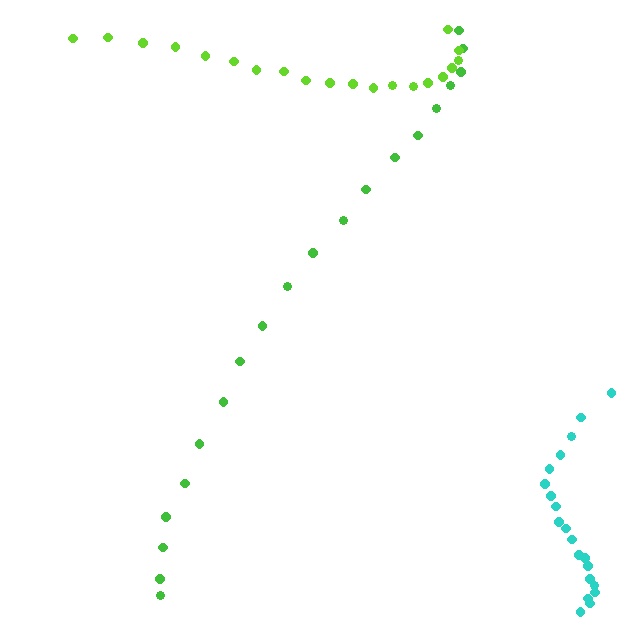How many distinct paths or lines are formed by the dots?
There are 3 distinct paths.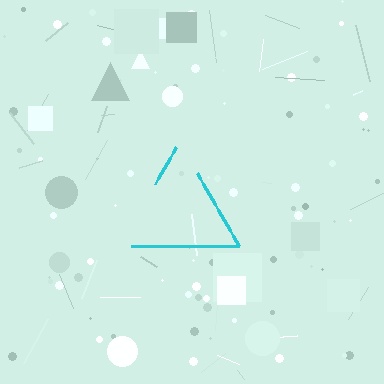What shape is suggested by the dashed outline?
The dashed outline suggests a triangle.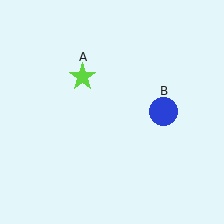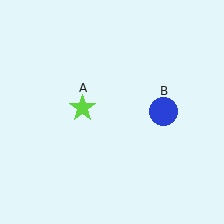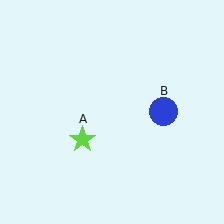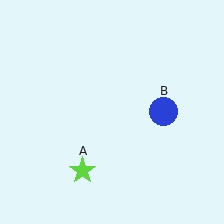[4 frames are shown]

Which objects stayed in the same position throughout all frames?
Blue circle (object B) remained stationary.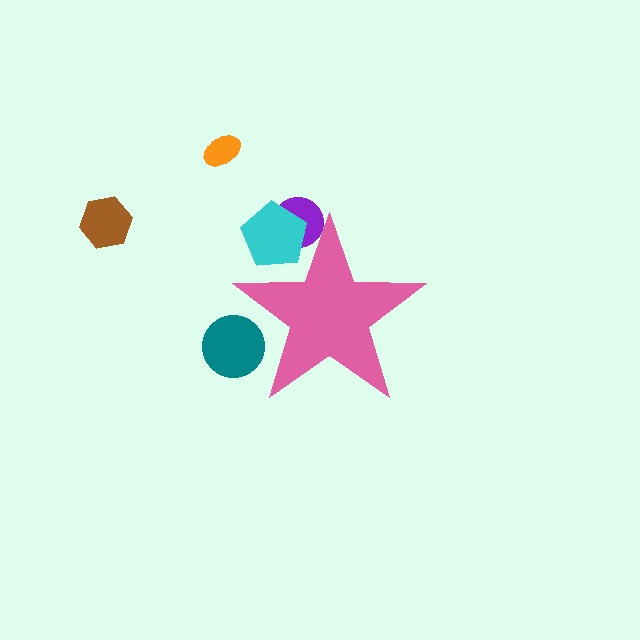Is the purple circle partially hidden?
Yes, the purple circle is partially hidden behind the pink star.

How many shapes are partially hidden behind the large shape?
3 shapes are partially hidden.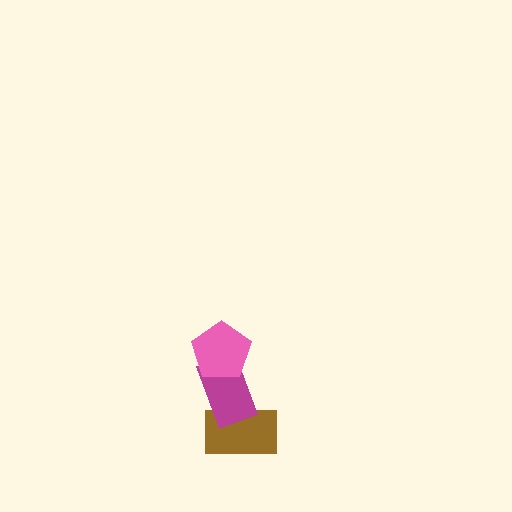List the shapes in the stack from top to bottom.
From top to bottom: the pink pentagon, the magenta rectangle, the brown rectangle.